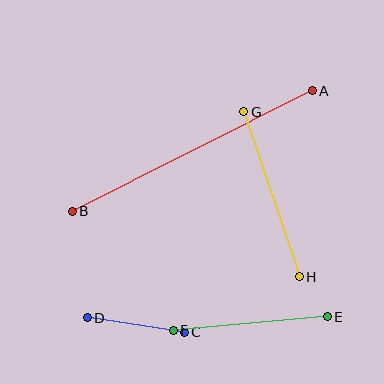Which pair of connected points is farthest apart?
Points A and B are farthest apart.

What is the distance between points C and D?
The distance is approximately 98 pixels.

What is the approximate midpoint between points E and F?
The midpoint is at approximately (250, 324) pixels.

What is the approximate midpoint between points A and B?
The midpoint is at approximately (192, 151) pixels.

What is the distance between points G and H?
The distance is approximately 174 pixels.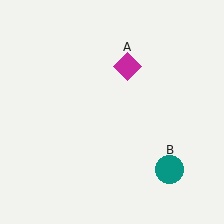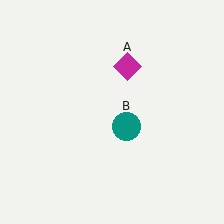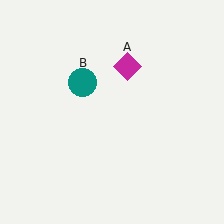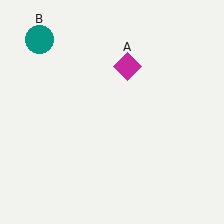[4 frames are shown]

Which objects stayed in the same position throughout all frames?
Magenta diamond (object A) remained stationary.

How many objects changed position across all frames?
1 object changed position: teal circle (object B).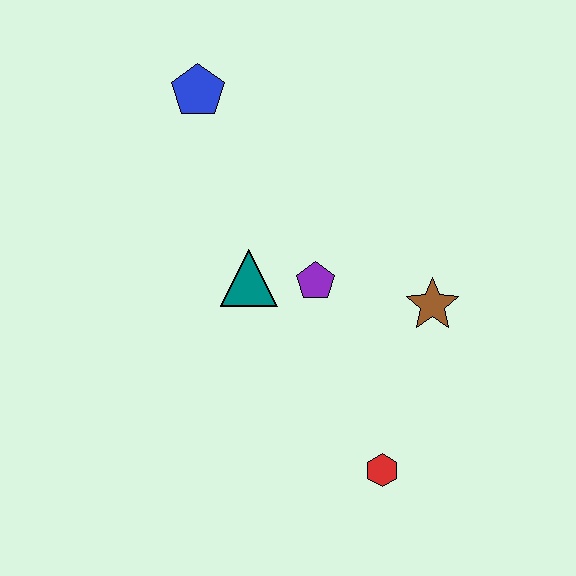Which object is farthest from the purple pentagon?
The blue pentagon is farthest from the purple pentagon.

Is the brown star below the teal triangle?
Yes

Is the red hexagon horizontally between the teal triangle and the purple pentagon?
No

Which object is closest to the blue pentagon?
The teal triangle is closest to the blue pentagon.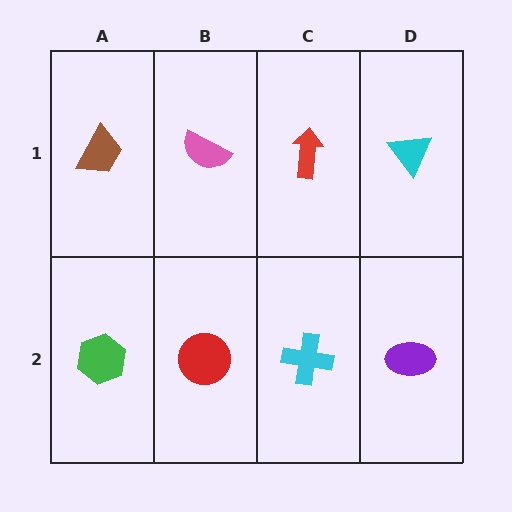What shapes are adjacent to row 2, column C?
A red arrow (row 1, column C), a red circle (row 2, column B), a purple ellipse (row 2, column D).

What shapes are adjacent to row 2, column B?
A pink semicircle (row 1, column B), a green hexagon (row 2, column A), a cyan cross (row 2, column C).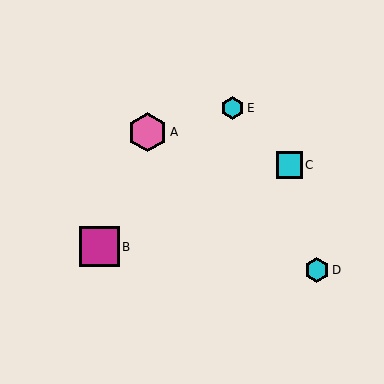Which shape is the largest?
The pink hexagon (labeled A) is the largest.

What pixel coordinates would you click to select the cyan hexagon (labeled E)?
Click at (232, 108) to select the cyan hexagon E.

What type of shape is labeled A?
Shape A is a pink hexagon.